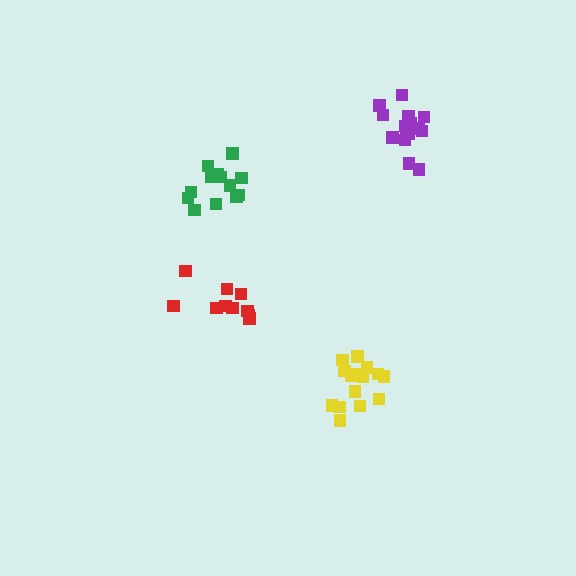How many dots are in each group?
Group 1: 16 dots, Group 2: 10 dots, Group 3: 14 dots, Group 4: 16 dots (56 total).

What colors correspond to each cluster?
The clusters are colored: purple, red, green, yellow.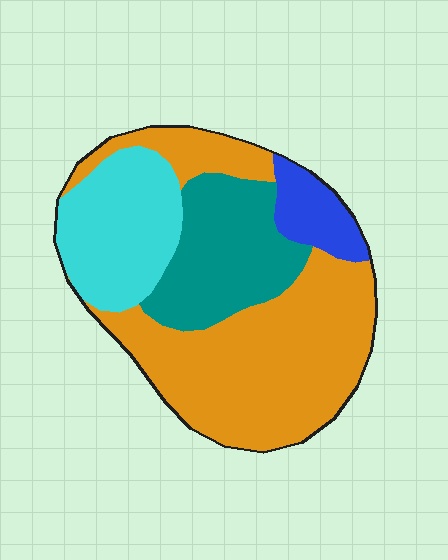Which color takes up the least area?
Blue, at roughly 10%.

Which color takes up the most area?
Orange, at roughly 50%.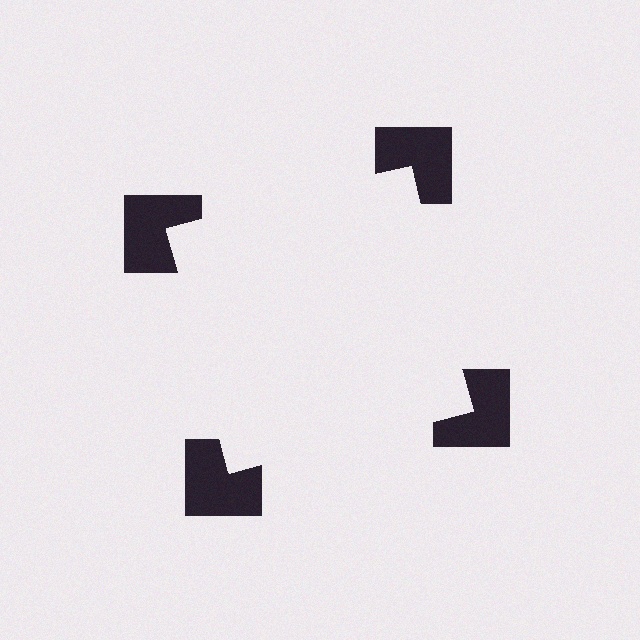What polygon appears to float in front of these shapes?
An illusory square — its edges are inferred from the aligned wedge cuts in the notched squares, not physically drawn.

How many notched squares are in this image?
There are 4 — one at each vertex of the illusory square.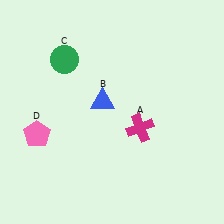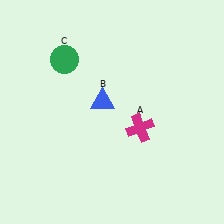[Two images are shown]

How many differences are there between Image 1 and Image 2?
There is 1 difference between the two images.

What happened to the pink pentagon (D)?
The pink pentagon (D) was removed in Image 2. It was in the bottom-left area of Image 1.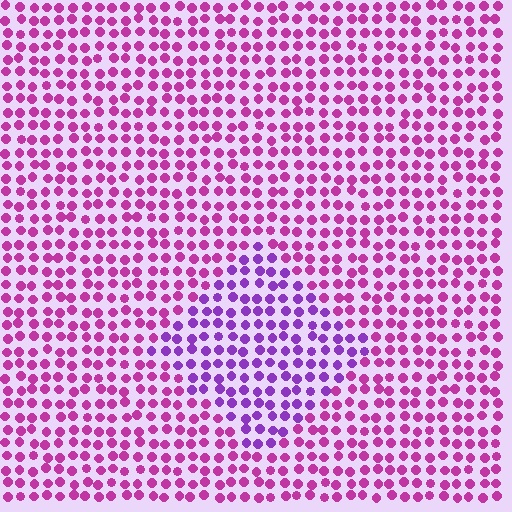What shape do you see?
I see a diamond.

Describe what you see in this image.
The image is filled with small magenta elements in a uniform arrangement. A diamond-shaped region is visible where the elements are tinted to a slightly different hue, forming a subtle color boundary.